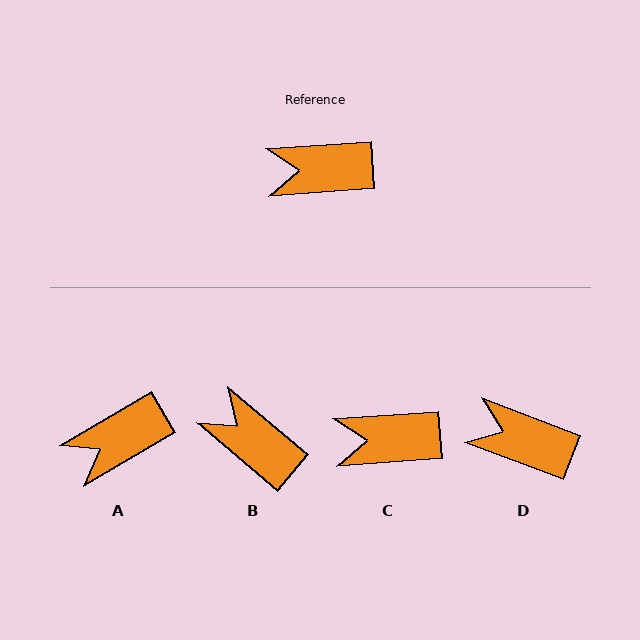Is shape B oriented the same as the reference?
No, it is off by about 45 degrees.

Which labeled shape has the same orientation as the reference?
C.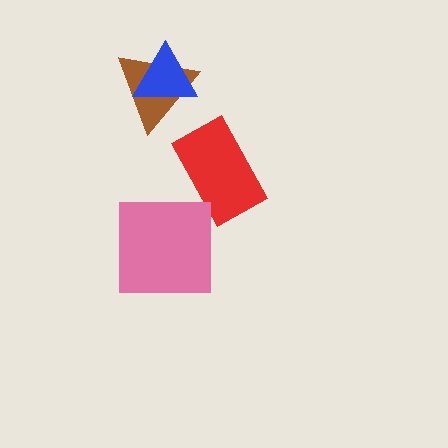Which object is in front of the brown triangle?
The blue triangle is in front of the brown triangle.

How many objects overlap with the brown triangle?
1 object overlaps with the brown triangle.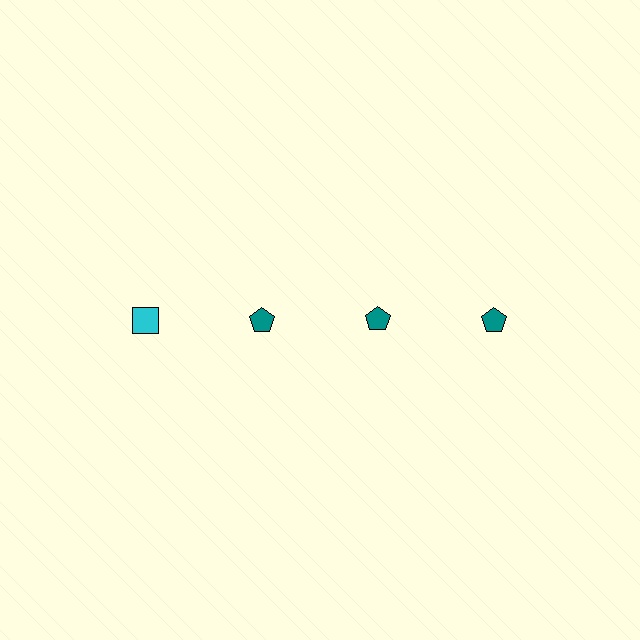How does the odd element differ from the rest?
It differs in both color (cyan instead of teal) and shape (square instead of pentagon).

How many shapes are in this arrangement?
There are 4 shapes arranged in a grid pattern.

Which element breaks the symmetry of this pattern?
The cyan square in the top row, leftmost column breaks the symmetry. All other shapes are teal pentagons.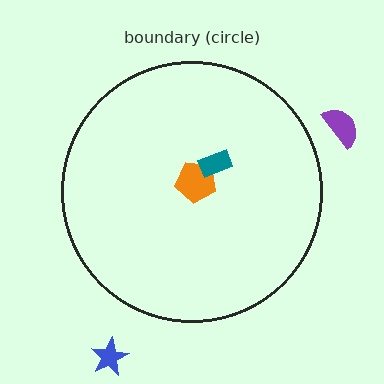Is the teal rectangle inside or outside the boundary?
Inside.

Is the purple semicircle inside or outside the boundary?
Outside.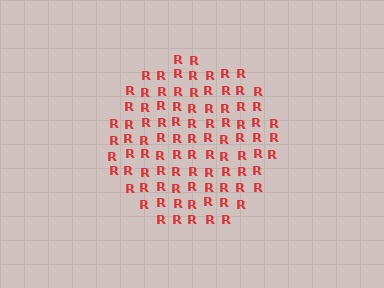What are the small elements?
The small elements are letter R's.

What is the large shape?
The large shape is a circle.